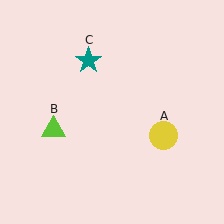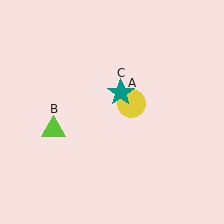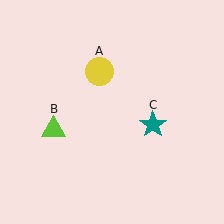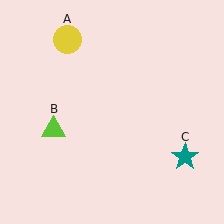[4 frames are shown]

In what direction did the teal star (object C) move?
The teal star (object C) moved down and to the right.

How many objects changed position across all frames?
2 objects changed position: yellow circle (object A), teal star (object C).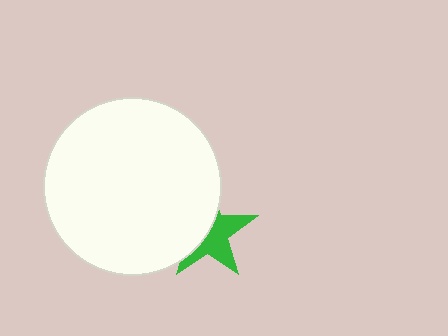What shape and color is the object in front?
The object in front is a white circle.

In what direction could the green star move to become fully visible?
The green star could move right. That would shift it out from behind the white circle entirely.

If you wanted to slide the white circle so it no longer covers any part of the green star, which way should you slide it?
Slide it left — that is the most direct way to separate the two shapes.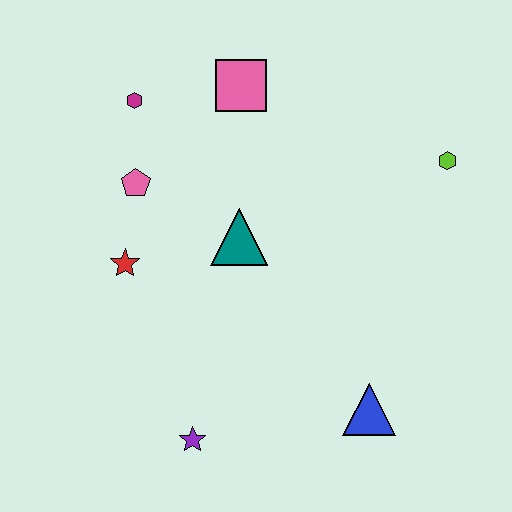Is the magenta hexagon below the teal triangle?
No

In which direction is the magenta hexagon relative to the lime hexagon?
The magenta hexagon is to the left of the lime hexagon.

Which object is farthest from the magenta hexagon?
The blue triangle is farthest from the magenta hexagon.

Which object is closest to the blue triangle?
The purple star is closest to the blue triangle.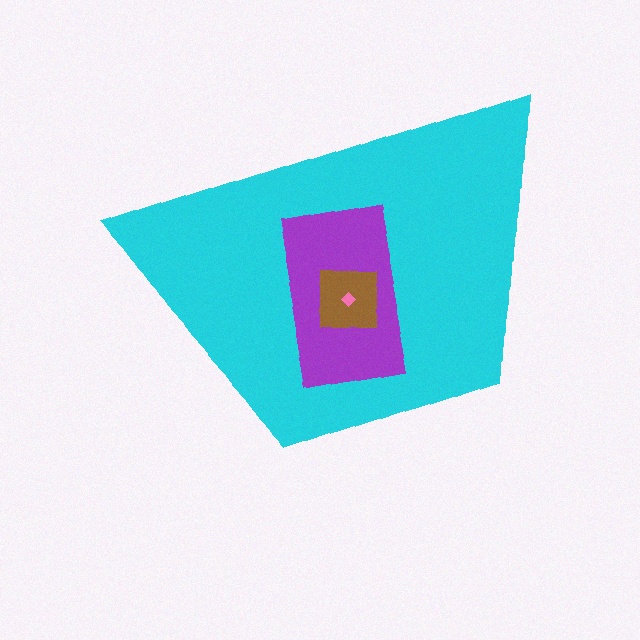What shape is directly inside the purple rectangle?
The brown square.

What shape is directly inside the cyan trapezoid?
The purple rectangle.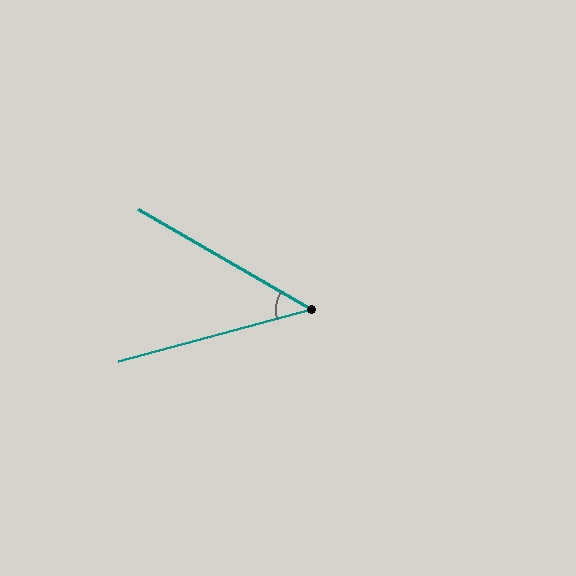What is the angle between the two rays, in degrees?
Approximately 45 degrees.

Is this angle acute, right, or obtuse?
It is acute.